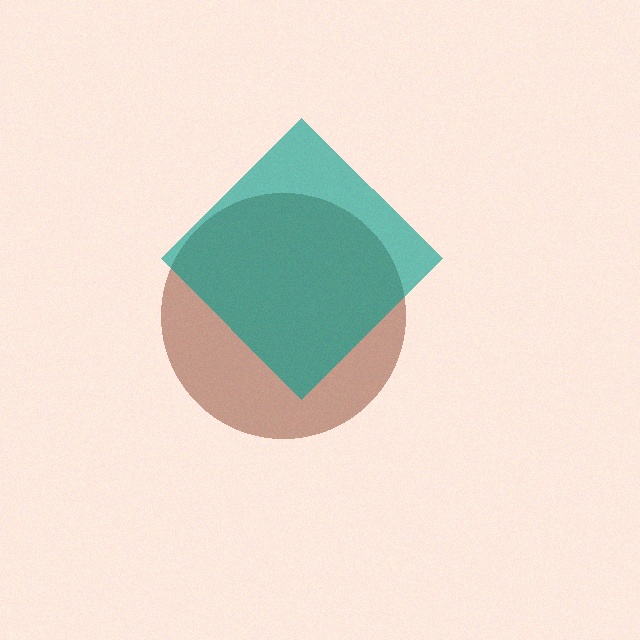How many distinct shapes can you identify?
There are 2 distinct shapes: a brown circle, a teal diamond.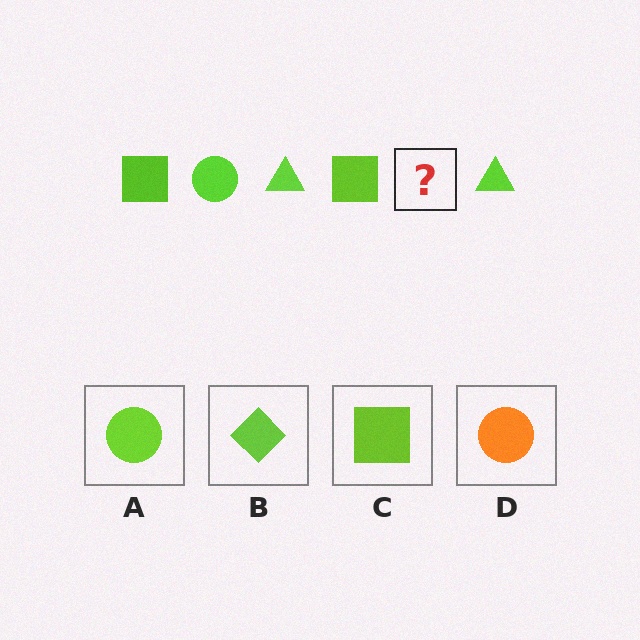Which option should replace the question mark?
Option A.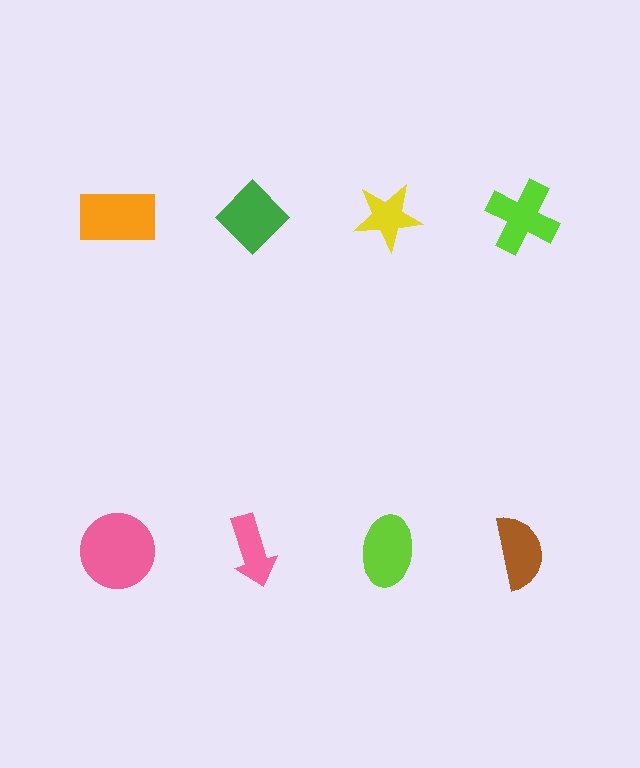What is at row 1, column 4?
A lime cross.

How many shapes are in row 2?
4 shapes.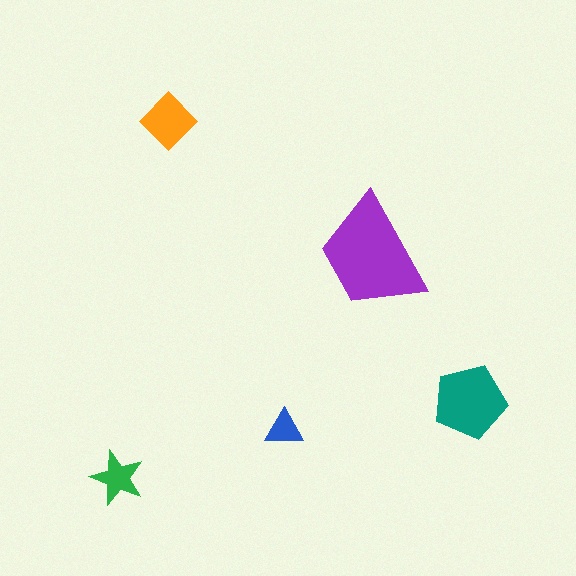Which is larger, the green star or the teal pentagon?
The teal pentagon.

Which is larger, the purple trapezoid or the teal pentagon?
The purple trapezoid.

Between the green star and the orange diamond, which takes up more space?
The orange diamond.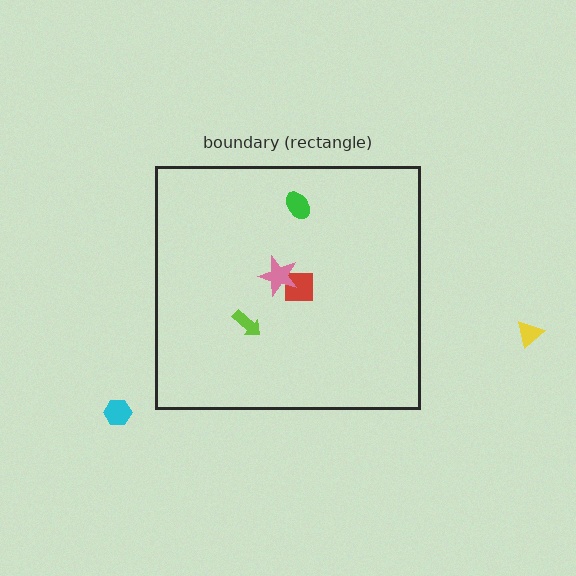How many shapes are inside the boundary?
4 inside, 2 outside.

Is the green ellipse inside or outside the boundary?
Inside.